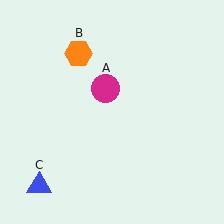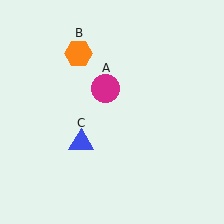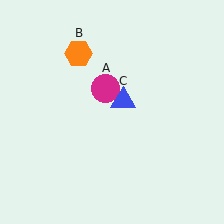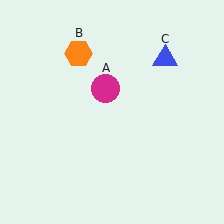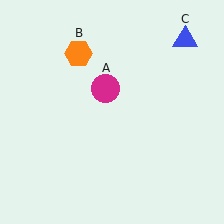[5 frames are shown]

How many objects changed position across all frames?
1 object changed position: blue triangle (object C).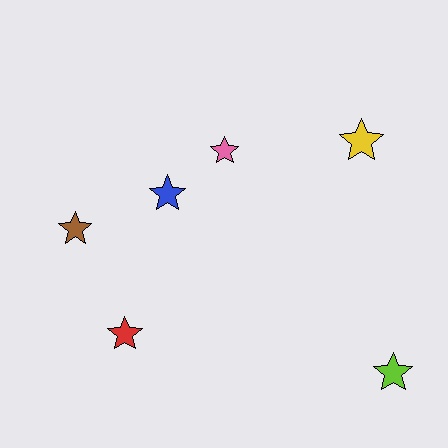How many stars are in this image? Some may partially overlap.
There are 6 stars.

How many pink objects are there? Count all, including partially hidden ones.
There is 1 pink object.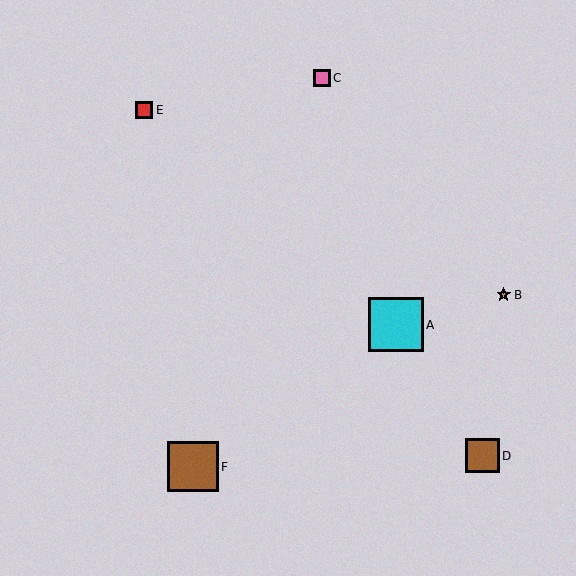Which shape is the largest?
The cyan square (labeled A) is the largest.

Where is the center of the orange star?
The center of the orange star is at (504, 295).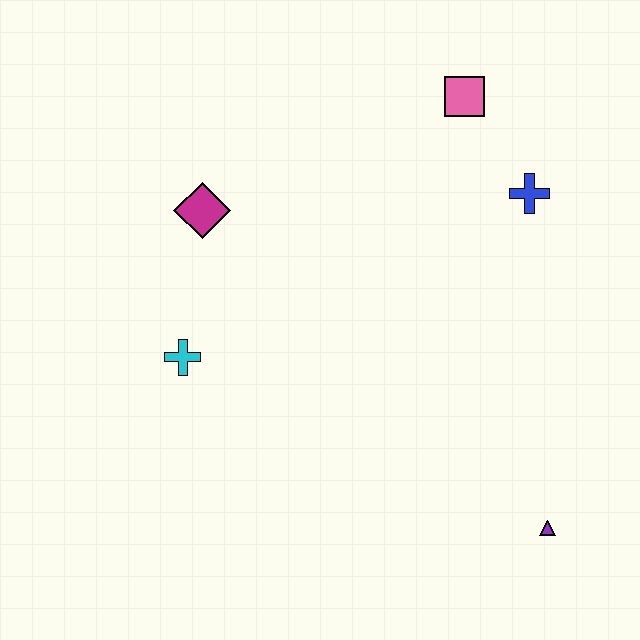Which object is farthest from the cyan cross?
The purple triangle is farthest from the cyan cross.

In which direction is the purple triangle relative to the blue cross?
The purple triangle is below the blue cross.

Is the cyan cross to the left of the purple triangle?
Yes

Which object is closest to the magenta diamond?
The cyan cross is closest to the magenta diamond.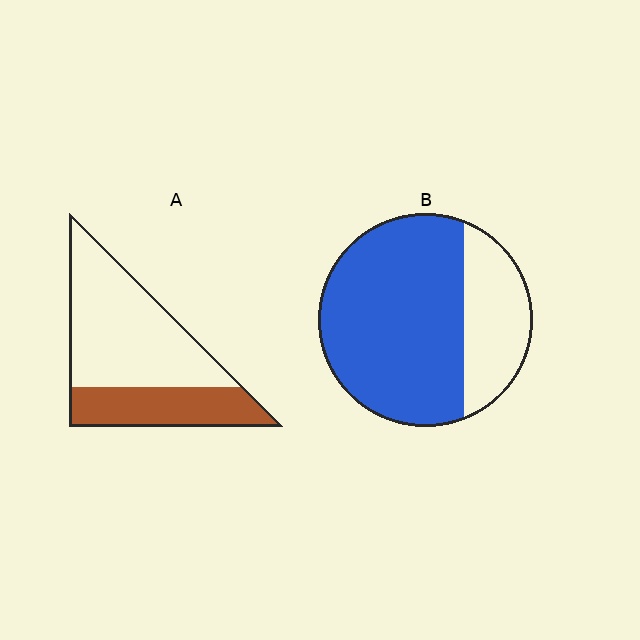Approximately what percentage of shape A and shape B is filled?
A is approximately 35% and B is approximately 70%.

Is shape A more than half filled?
No.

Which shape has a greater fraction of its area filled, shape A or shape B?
Shape B.